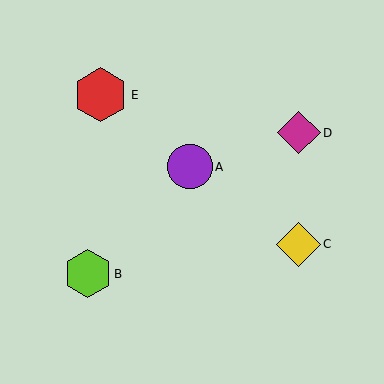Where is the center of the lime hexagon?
The center of the lime hexagon is at (88, 274).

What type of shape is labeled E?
Shape E is a red hexagon.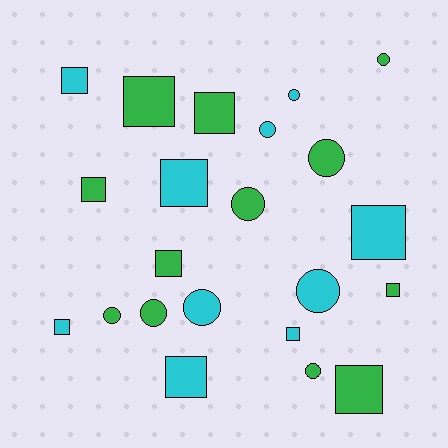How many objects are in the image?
There are 22 objects.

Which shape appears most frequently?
Square, with 12 objects.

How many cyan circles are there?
There are 4 cyan circles.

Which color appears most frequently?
Green, with 12 objects.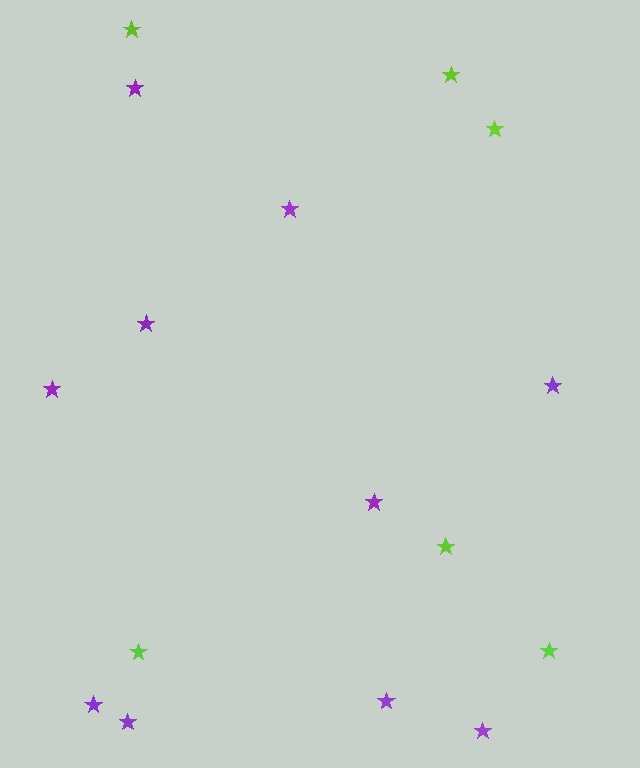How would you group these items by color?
There are 2 groups: one group of lime stars (6) and one group of purple stars (10).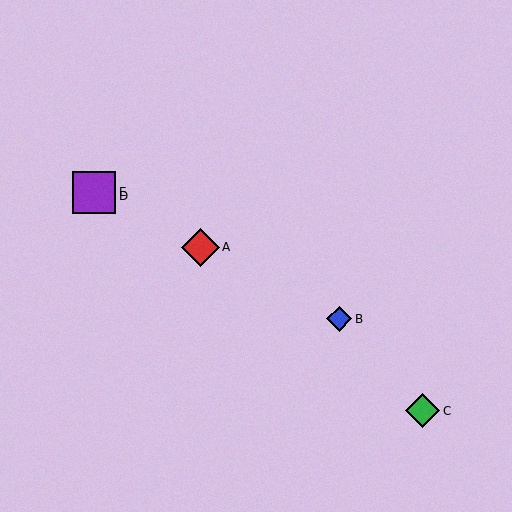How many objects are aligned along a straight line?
4 objects (A, B, D, E) are aligned along a straight line.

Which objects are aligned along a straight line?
Objects A, B, D, E are aligned along a straight line.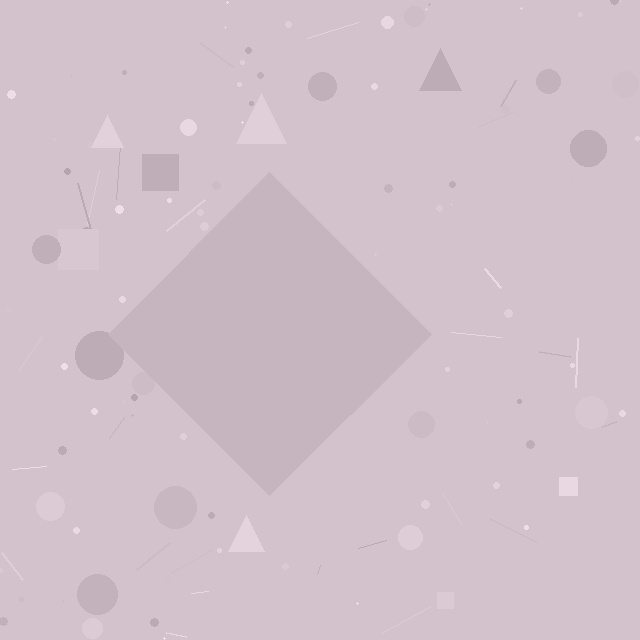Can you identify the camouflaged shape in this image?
The camouflaged shape is a diamond.